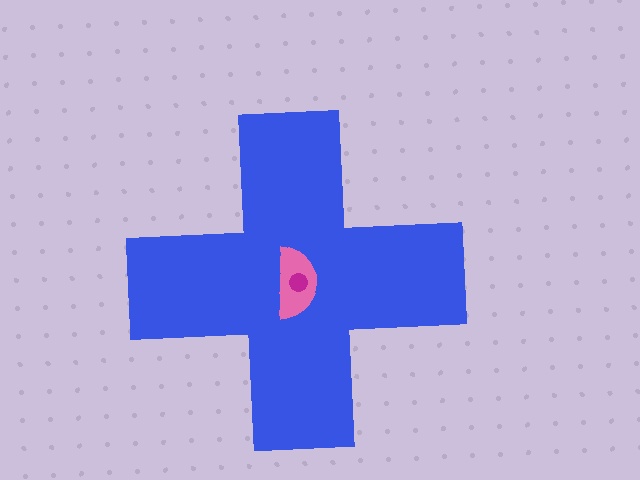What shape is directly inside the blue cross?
The pink semicircle.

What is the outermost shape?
The blue cross.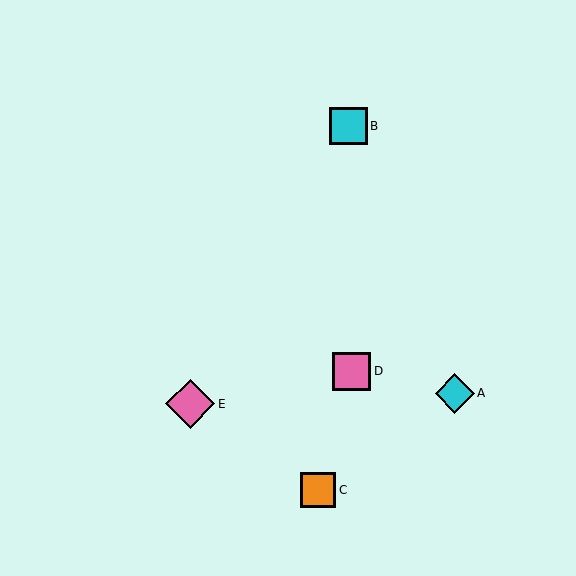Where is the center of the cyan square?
The center of the cyan square is at (349, 126).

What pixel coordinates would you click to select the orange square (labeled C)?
Click at (318, 490) to select the orange square C.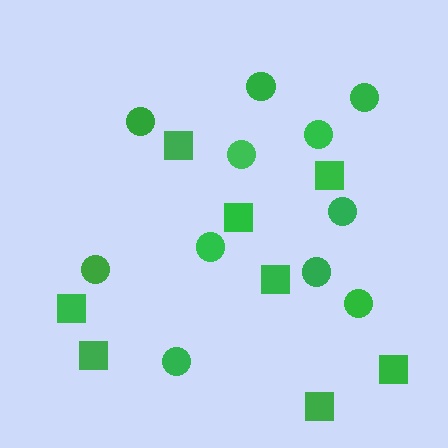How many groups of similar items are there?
There are 2 groups: one group of circles (11) and one group of squares (8).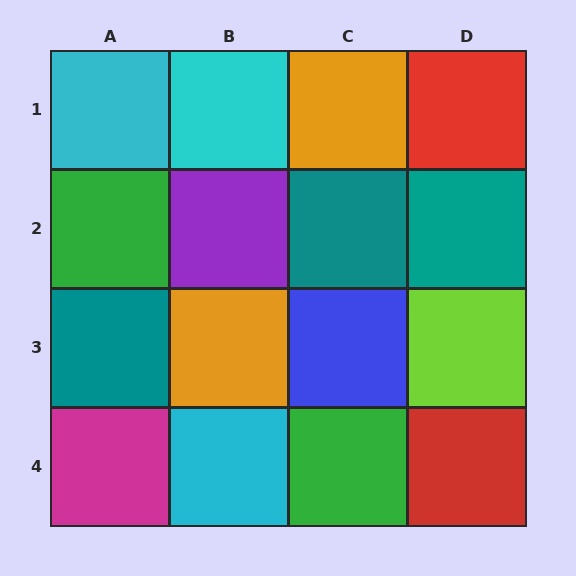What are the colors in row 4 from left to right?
Magenta, cyan, green, red.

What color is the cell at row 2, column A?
Green.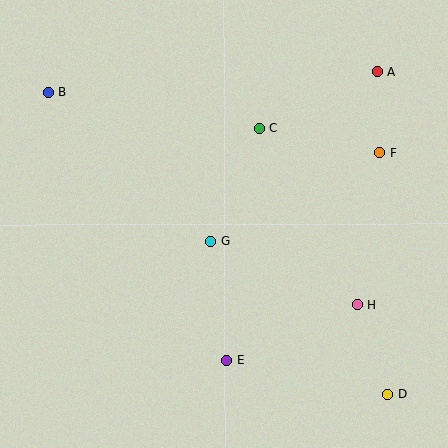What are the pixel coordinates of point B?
Point B is at (48, 92).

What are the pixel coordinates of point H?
Point H is at (357, 304).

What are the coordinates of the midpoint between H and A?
The midpoint between H and A is at (367, 188).